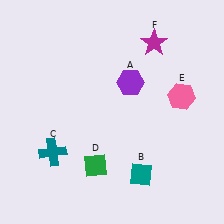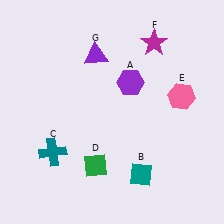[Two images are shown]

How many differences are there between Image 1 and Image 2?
There is 1 difference between the two images.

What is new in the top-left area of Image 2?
A purple triangle (G) was added in the top-left area of Image 2.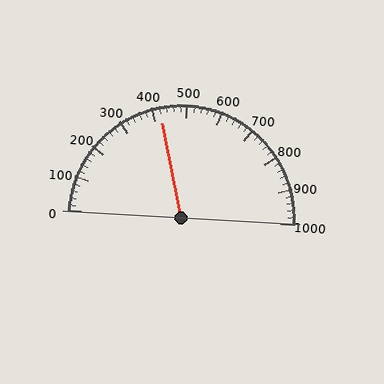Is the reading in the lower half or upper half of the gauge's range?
The reading is in the lower half of the range (0 to 1000).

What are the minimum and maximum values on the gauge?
The gauge ranges from 0 to 1000.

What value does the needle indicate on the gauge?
The needle indicates approximately 420.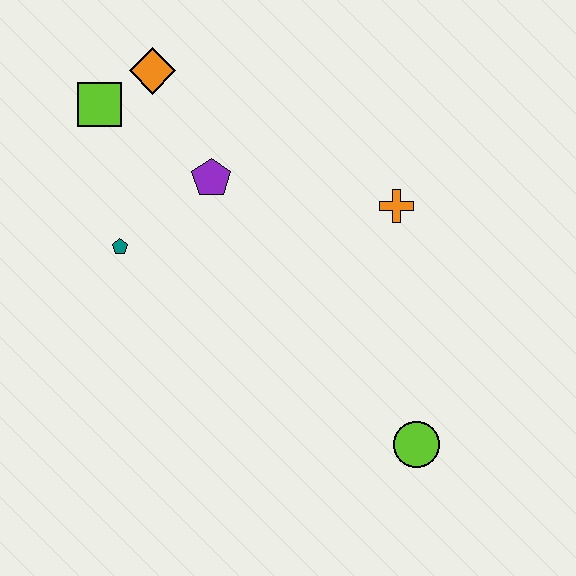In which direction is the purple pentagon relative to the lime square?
The purple pentagon is to the right of the lime square.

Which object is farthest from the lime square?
The lime circle is farthest from the lime square.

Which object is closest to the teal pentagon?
The purple pentagon is closest to the teal pentagon.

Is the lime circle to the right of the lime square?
Yes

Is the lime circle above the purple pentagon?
No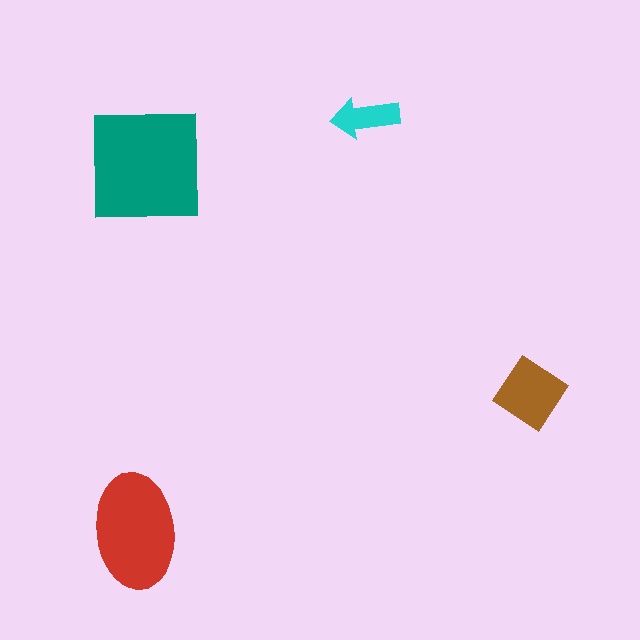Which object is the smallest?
The cyan arrow.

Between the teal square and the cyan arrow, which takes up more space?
The teal square.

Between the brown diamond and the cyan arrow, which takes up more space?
The brown diamond.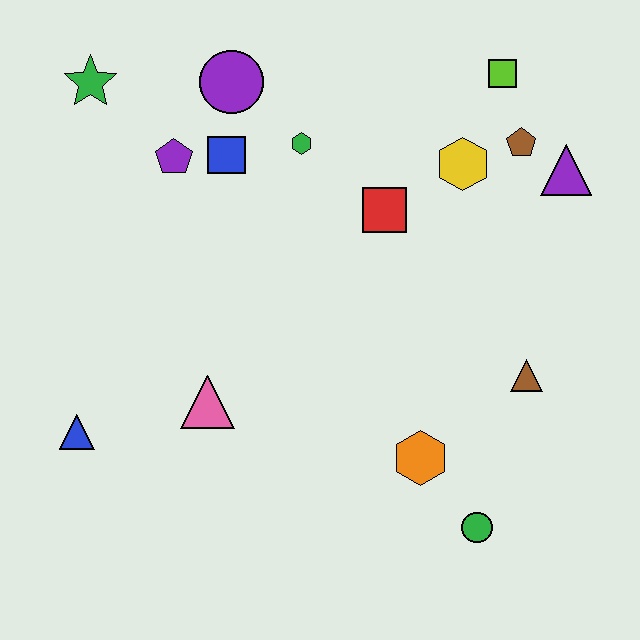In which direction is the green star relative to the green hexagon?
The green star is to the left of the green hexagon.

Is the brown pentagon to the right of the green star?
Yes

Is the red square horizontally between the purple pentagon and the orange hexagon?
Yes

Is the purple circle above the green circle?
Yes